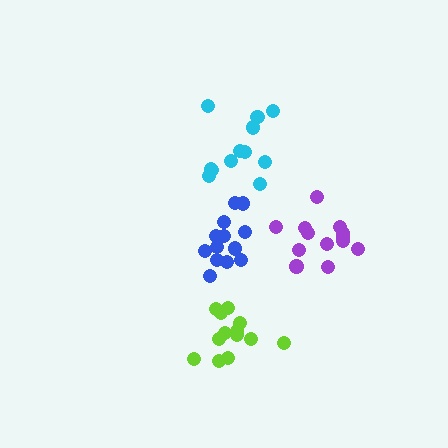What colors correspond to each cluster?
The clusters are colored: purple, cyan, blue, lime.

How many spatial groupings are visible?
There are 4 spatial groupings.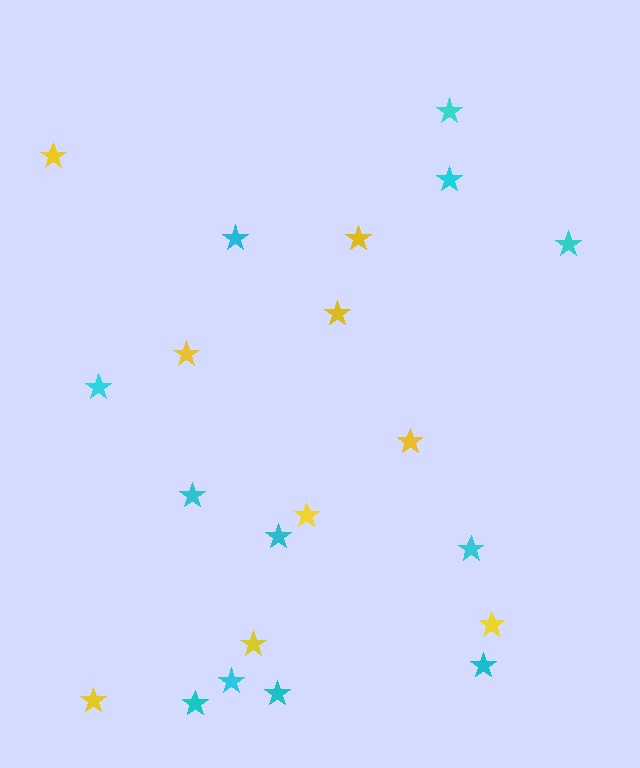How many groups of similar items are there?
There are 2 groups: one group of cyan stars (12) and one group of yellow stars (9).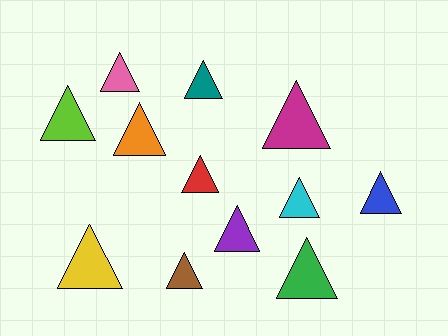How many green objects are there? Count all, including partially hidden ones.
There is 1 green object.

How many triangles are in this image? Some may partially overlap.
There are 12 triangles.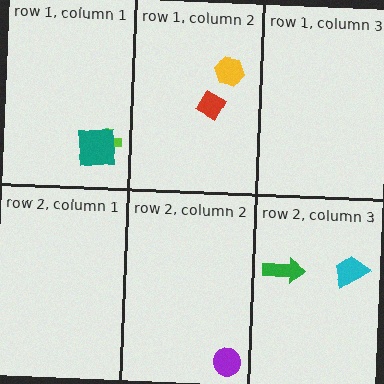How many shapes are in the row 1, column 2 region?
2.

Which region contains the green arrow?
The row 2, column 3 region.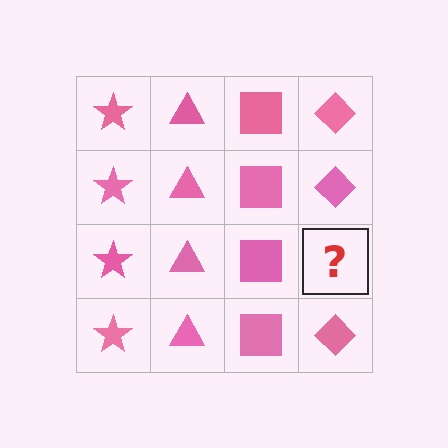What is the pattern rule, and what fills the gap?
The rule is that each column has a consistent shape. The gap should be filled with a pink diamond.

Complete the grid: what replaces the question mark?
The question mark should be replaced with a pink diamond.